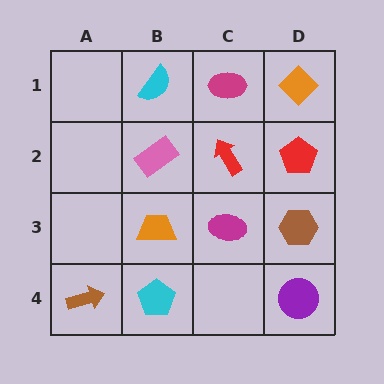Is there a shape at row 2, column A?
No, that cell is empty.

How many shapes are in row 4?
3 shapes.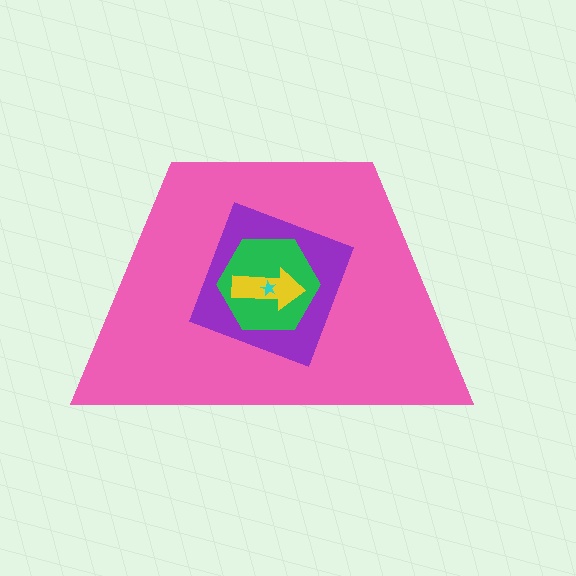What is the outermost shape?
The pink trapezoid.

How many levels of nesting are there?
5.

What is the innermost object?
The cyan star.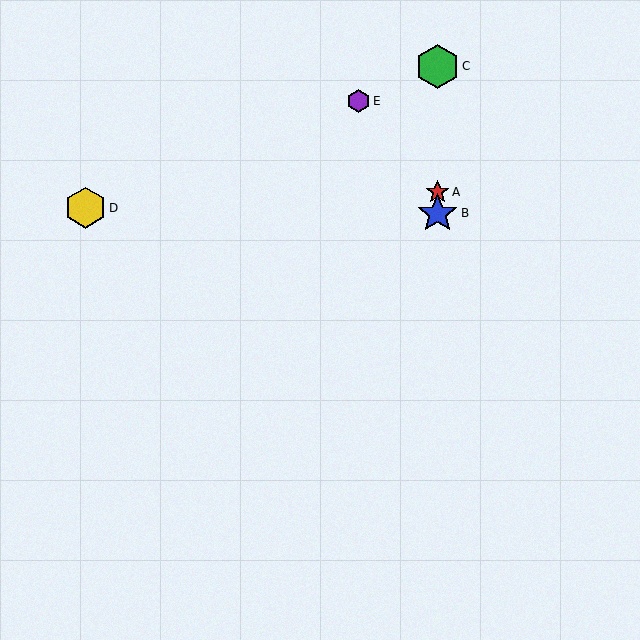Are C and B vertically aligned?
Yes, both are at x≈438.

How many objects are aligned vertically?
3 objects (A, B, C) are aligned vertically.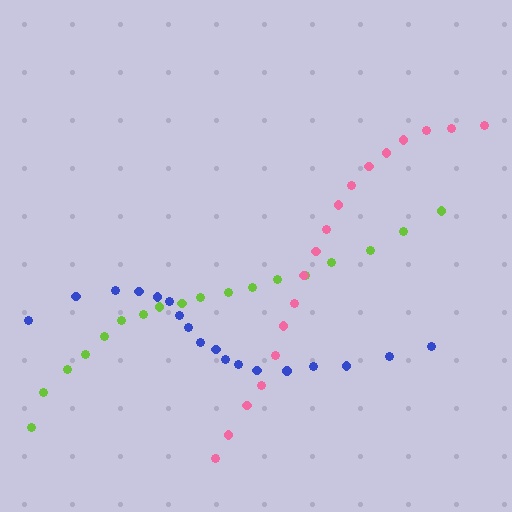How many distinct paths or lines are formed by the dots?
There are 3 distinct paths.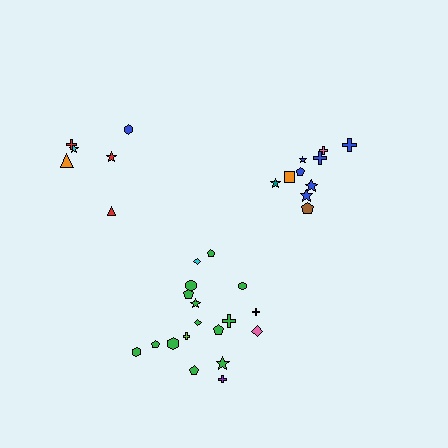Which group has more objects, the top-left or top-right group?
The top-right group.